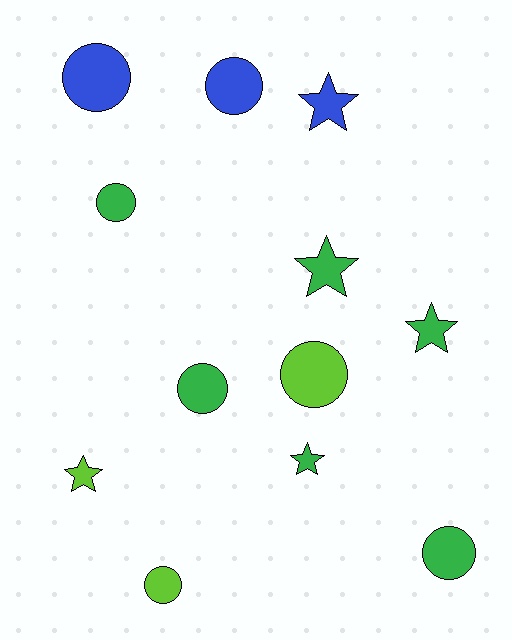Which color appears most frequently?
Green, with 6 objects.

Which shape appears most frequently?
Circle, with 7 objects.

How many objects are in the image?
There are 12 objects.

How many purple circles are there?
There are no purple circles.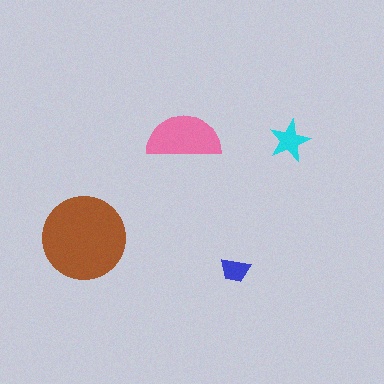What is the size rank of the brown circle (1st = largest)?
1st.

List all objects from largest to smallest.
The brown circle, the pink semicircle, the cyan star, the blue trapezoid.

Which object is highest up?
The pink semicircle is topmost.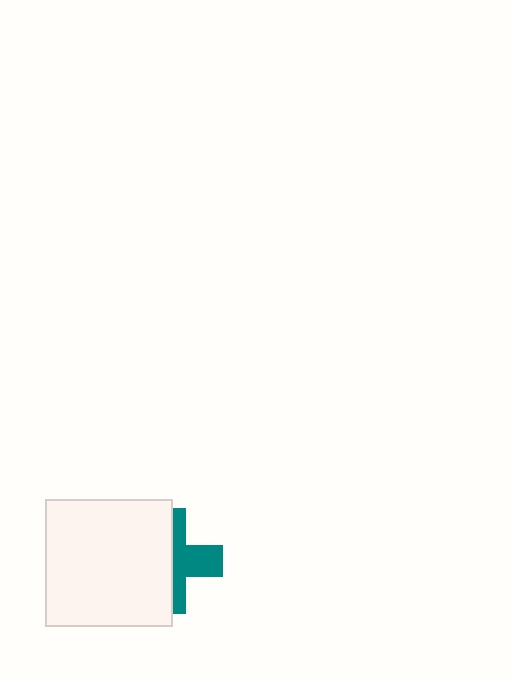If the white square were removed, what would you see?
You would see the complete teal cross.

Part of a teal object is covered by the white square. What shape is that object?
It is a cross.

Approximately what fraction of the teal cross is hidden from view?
Roughly 57% of the teal cross is hidden behind the white square.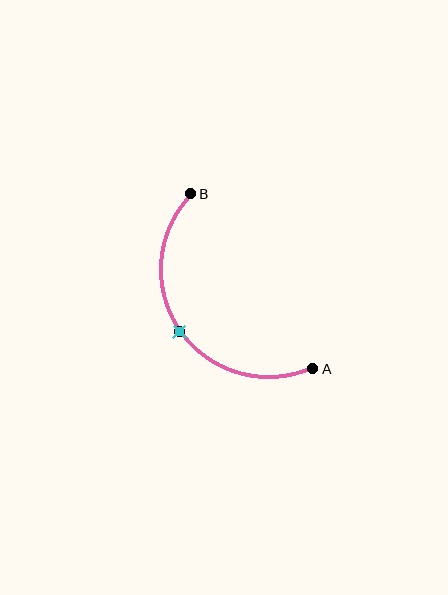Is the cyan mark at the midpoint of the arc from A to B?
Yes. The cyan mark lies on the arc at equal arc-length from both A and B — it is the arc midpoint.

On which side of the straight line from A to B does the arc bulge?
The arc bulges below and to the left of the straight line connecting A and B.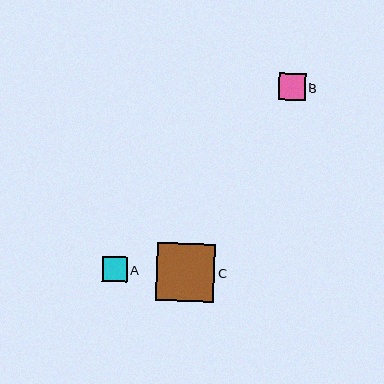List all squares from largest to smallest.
From largest to smallest: C, B, A.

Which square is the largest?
Square C is the largest with a size of approximately 58 pixels.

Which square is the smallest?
Square A is the smallest with a size of approximately 24 pixels.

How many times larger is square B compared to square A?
Square B is approximately 1.1 times the size of square A.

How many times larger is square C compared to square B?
Square C is approximately 2.1 times the size of square B.